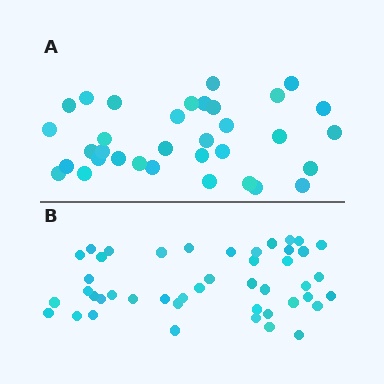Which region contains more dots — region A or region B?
Region B (the bottom region) has more dots.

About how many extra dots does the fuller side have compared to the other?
Region B has roughly 12 or so more dots than region A.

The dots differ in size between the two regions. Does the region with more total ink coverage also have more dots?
No. Region A has more total ink coverage because its dots are larger, but region B actually contains more individual dots. Total area can be misleading — the number of items is what matters here.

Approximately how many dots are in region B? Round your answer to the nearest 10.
About 40 dots. (The exact count is 45, which rounds to 40.)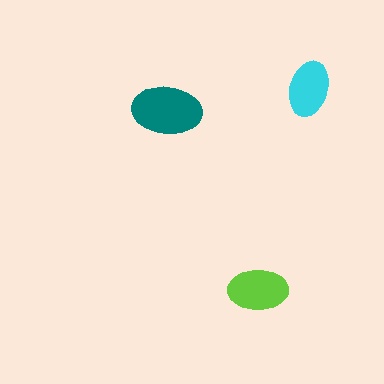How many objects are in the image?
There are 3 objects in the image.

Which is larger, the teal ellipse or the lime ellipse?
The teal one.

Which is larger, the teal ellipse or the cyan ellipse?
The teal one.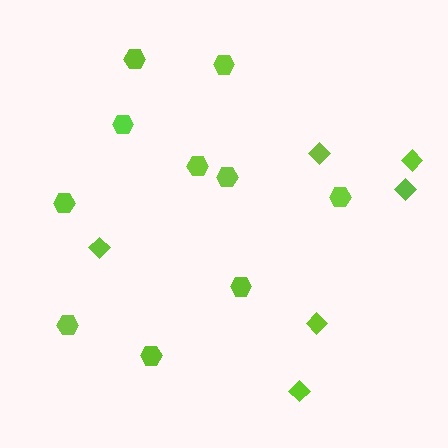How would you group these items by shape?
There are 2 groups: one group of diamonds (6) and one group of hexagons (10).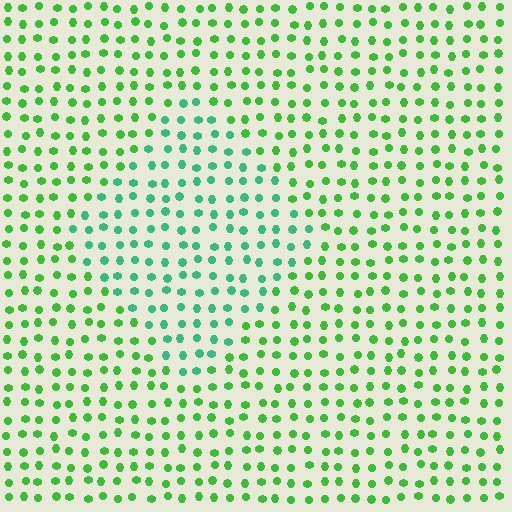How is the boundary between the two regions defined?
The boundary is defined purely by a slight shift in hue (about 36 degrees). Spacing, size, and orientation are identical on both sides.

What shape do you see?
I see a diamond.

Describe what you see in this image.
The image is filled with small green elements in a uniform arrangement. A diamond-shaped region is visible where the elements are tinted to a slightly different hue, forming a subtle color boundary.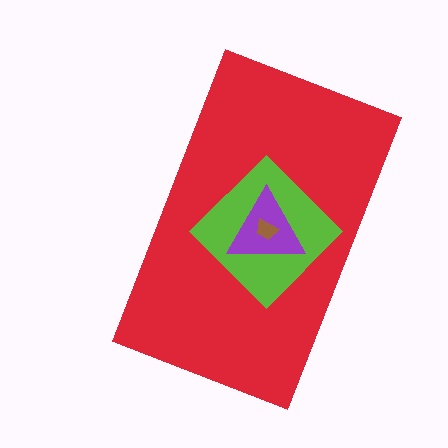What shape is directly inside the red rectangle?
The lime diamond.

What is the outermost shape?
The red rectangle.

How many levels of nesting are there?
4.